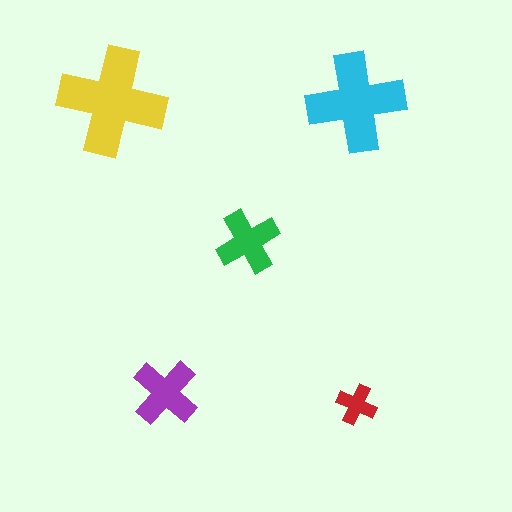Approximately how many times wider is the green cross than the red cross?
About 1.5 times wider.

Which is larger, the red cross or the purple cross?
The purple one.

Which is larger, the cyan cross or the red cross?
The cyan one.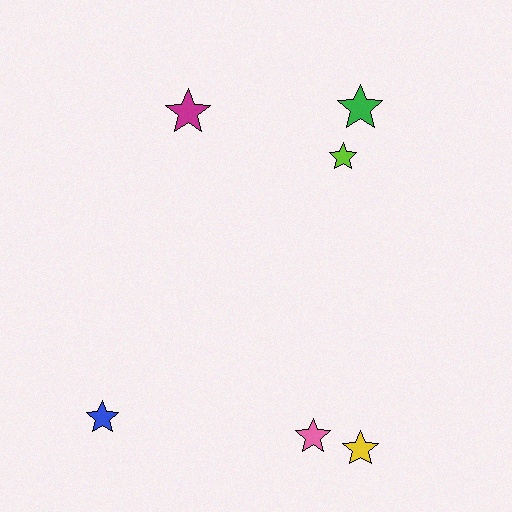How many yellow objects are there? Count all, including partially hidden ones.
There is 1 yellow object.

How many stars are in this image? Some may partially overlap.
There are 6 stars.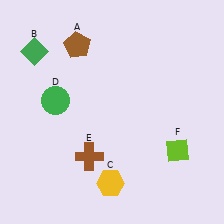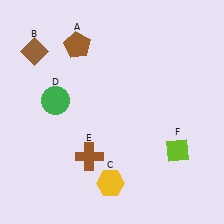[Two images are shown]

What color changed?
The diamond (B) changed from green in Image 1 to brown in Image 2.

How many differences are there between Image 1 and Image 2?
There is 1 difference between the two images.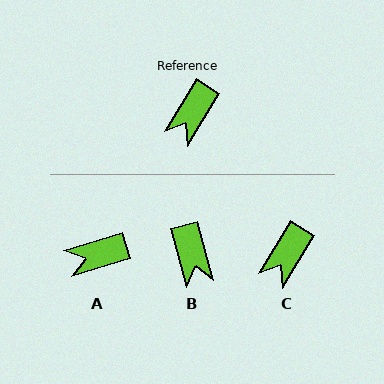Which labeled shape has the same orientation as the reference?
C.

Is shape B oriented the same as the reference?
No, it is off by about 46 degrees.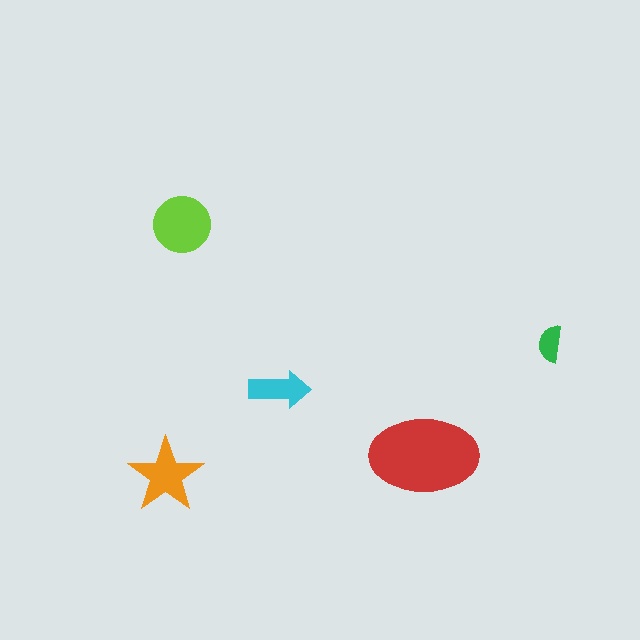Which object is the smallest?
The green semicircle.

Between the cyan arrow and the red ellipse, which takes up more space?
The red ellipse.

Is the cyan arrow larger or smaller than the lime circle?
Smaller.